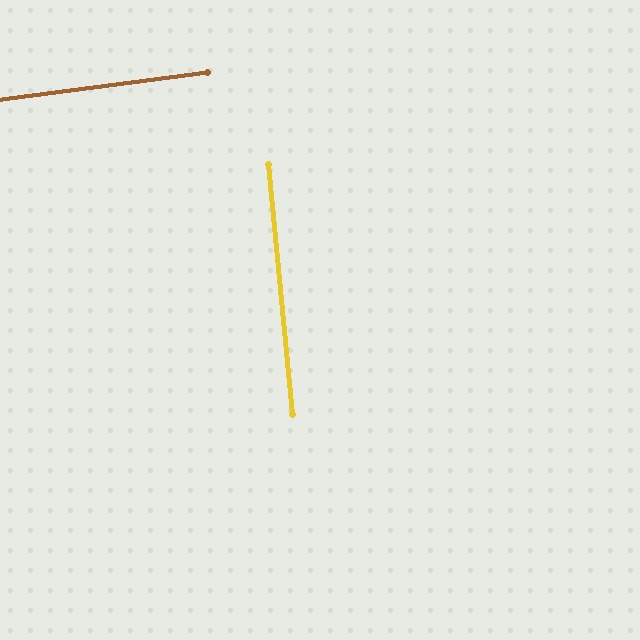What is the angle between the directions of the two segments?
Approximately 88 degrees.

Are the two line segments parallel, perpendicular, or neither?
Perpendicular — they meet at approximately 88°.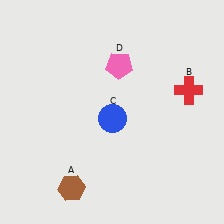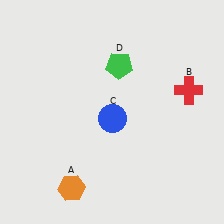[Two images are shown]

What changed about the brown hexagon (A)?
In Image 1, A is brown. In Image 2, it changed to orange.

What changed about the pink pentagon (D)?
In Image 1, D is pink. In Image 2, it changed to green.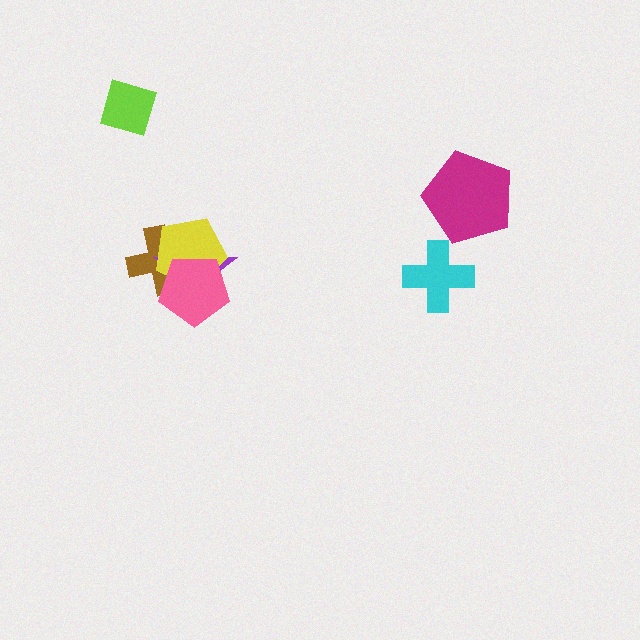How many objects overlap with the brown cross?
3 objects overlap with the brown cross.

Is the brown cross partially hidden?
Yes, it is partially covered by another shape.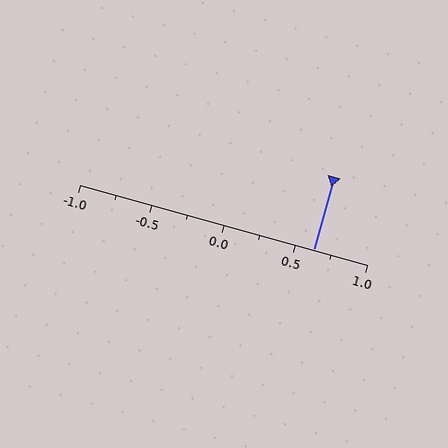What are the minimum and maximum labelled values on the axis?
The axis runs from -1.0 to 1.0.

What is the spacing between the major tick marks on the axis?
The major ticks are spaced 0.5 apart.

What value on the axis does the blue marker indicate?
The marker indicates approximately 0.62.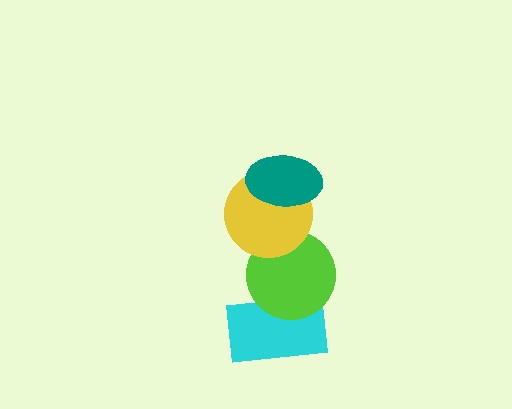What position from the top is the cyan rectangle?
The cyan rectangle is 4th from the top.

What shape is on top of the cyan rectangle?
The lime circle is on top of the cyan rectangle.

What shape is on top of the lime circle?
The yellow circle is on top of the lime circle.